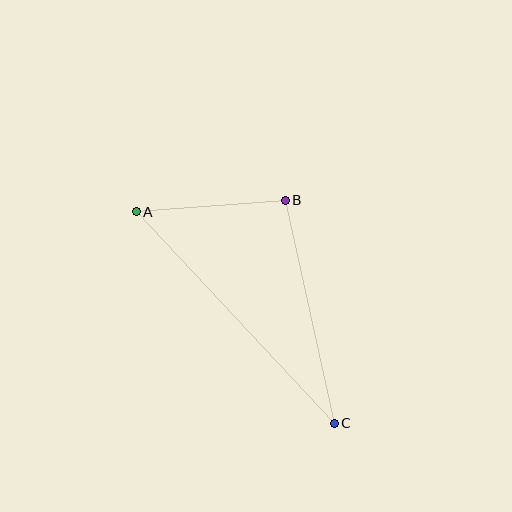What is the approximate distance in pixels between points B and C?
The distance between B and C is approximately 228 pixels.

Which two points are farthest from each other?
Points A and C are farthest from each other.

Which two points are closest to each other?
Points A and B are closest to each other.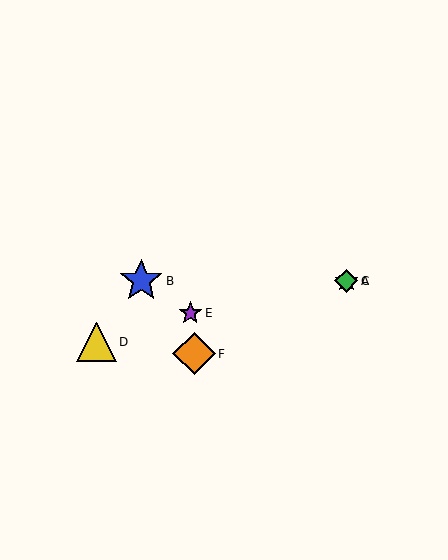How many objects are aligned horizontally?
3 objects (A, B, C) are aligned horizontally.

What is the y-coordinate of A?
Object A is at y≈281.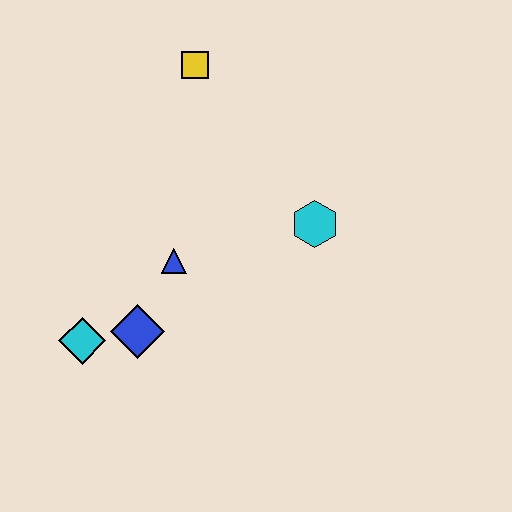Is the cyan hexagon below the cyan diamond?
No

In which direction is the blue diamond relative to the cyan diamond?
The blue diamond is to the right of the cyan diamond.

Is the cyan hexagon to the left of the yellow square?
No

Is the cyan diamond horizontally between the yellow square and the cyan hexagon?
No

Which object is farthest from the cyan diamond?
The yellow square is farthest from the cyan diamond.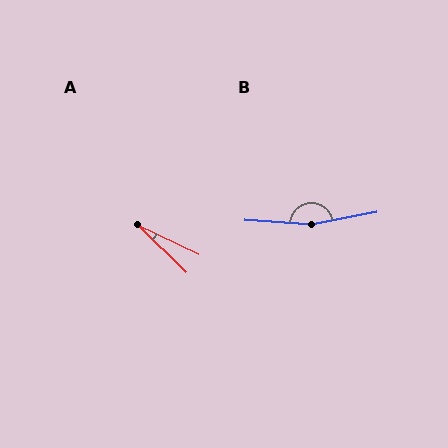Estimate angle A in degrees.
Approximately 19 degrees.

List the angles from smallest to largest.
A (19°), B (165°).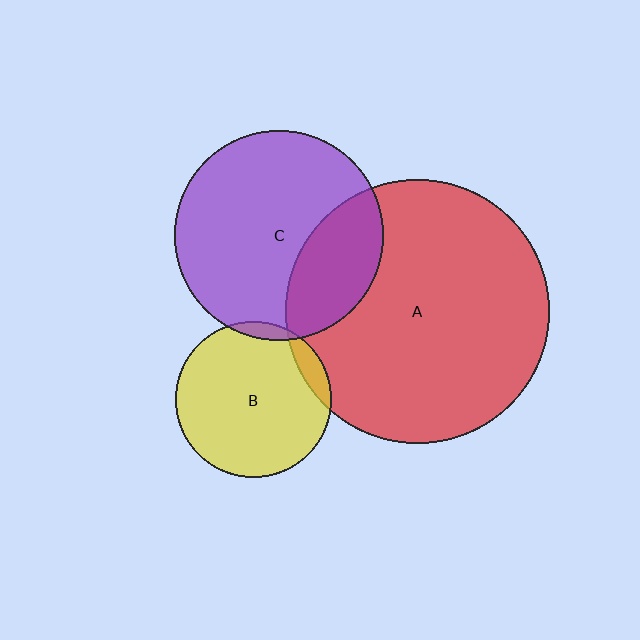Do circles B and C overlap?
Yes.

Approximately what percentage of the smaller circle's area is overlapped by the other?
Approximately 5%.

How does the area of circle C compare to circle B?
Approximately 1.8 times.